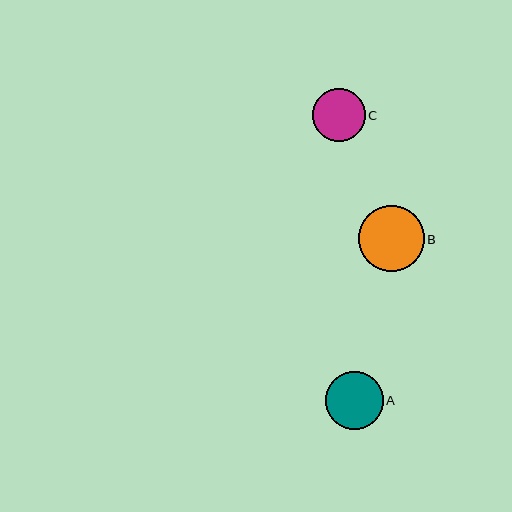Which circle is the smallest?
Circle C is the smallest with a size of approximately 53 pixels.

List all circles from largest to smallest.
From largest to smallest: B, A, C.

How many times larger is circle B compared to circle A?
Circle B is approximately 1.1 times the size of circle A.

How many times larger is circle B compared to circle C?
Circle B is approximately 1.2 times the size of circle C.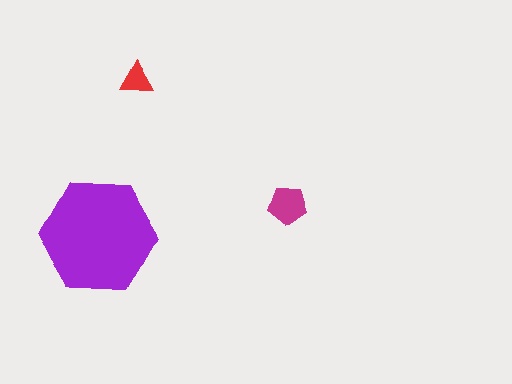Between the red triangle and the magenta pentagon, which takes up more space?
The magenta pentagon.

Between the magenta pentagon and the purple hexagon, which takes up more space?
The purple hexagon.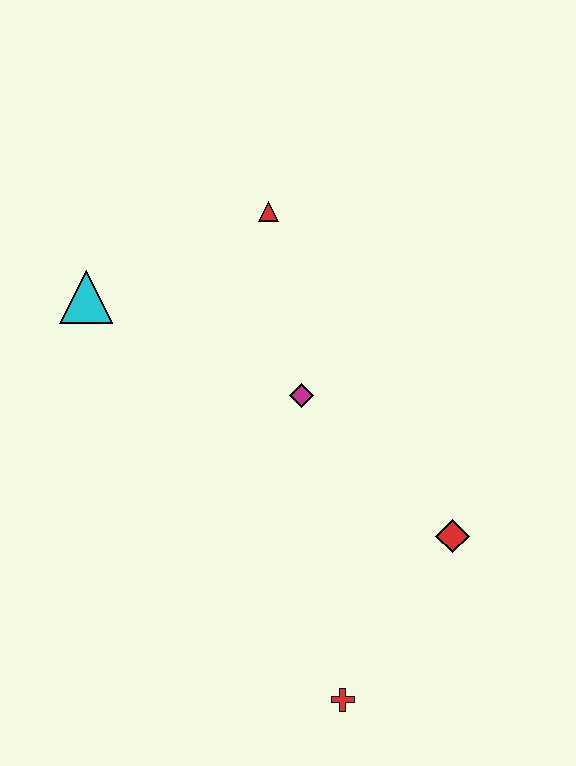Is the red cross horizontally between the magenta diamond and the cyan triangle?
No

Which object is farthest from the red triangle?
The red cross is farthest from the red triangle.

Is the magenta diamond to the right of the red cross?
No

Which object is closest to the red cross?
The red diamond is closest to the red cross.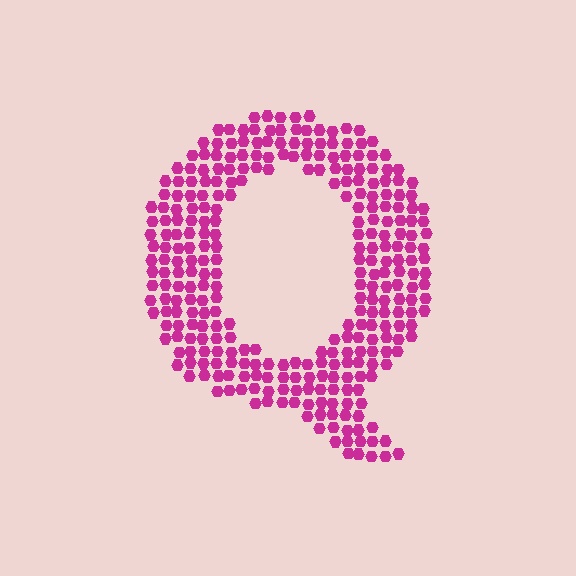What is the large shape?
The large shape is the letter Q.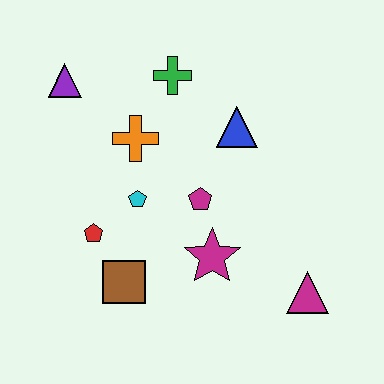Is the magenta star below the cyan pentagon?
Yes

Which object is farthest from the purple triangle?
The magenta triangle is farthest from the purple triangle.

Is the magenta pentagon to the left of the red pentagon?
No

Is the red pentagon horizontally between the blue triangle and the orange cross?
No